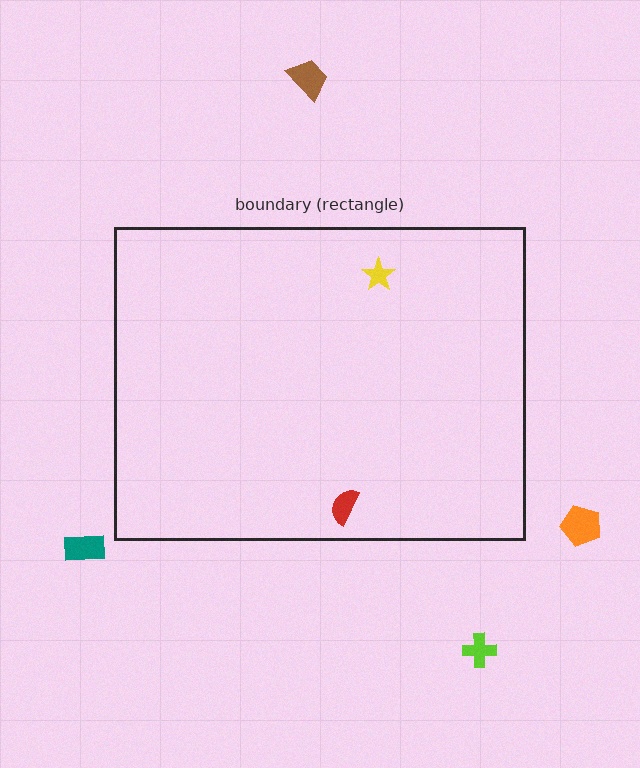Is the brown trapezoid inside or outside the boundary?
Outside.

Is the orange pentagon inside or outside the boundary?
Outside.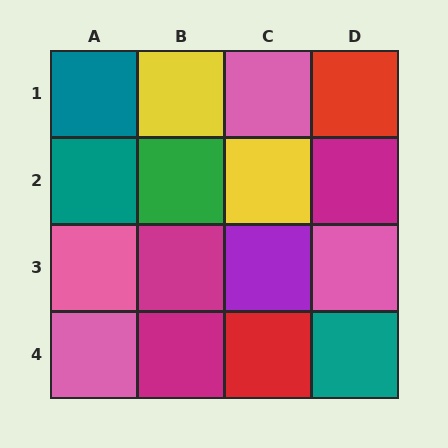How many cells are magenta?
3 cells are magenta.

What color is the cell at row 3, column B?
Magenta.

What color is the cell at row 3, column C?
Purple.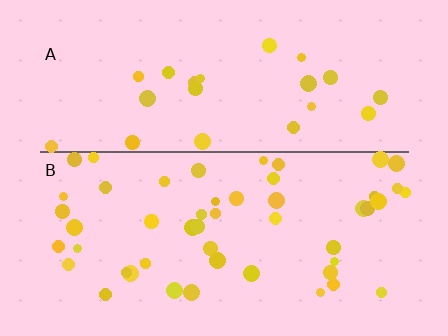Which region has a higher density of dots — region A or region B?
B (the bottom).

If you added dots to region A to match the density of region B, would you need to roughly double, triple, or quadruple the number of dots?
Approximately double.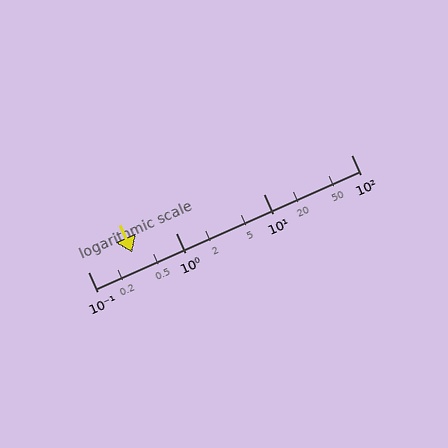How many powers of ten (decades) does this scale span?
The scale spans 3 decades, from 0.1 to 100.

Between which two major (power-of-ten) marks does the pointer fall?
The pointer is between 0.1 and 1.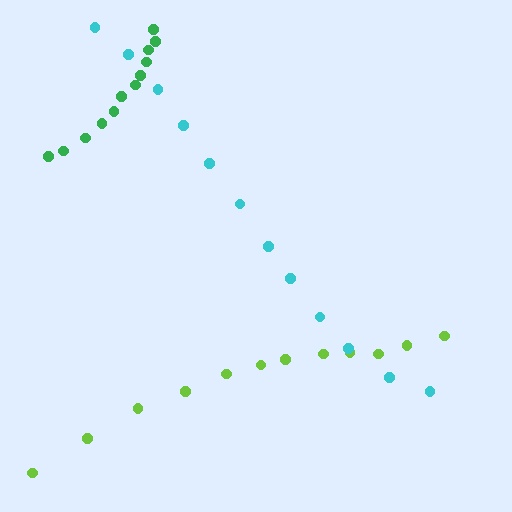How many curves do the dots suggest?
There are 3 distinct paths.